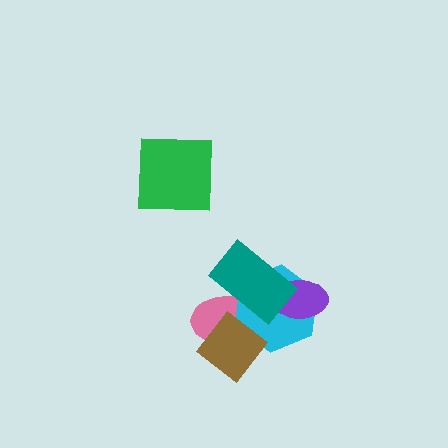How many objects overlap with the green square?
0 objects overlap with the green square.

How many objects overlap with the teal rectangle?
3 objects overlap with the teal rectangle.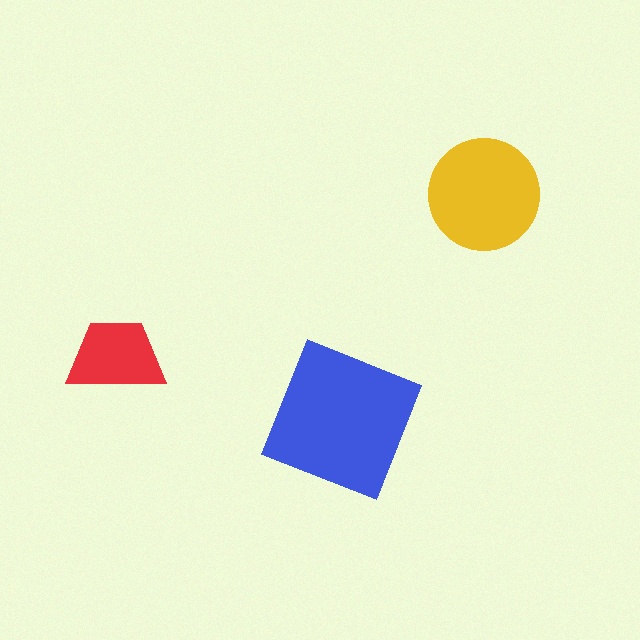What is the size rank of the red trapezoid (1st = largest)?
3rd.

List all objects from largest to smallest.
The blue square, the yellow circle, the red trapezoid.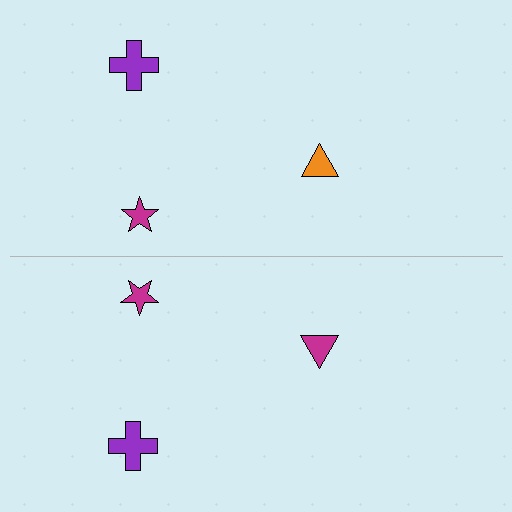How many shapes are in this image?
There are 6 shapes in this image.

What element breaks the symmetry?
The magenta triangle on the bottom side breaks the symmetry — its mirror counterpart is orange.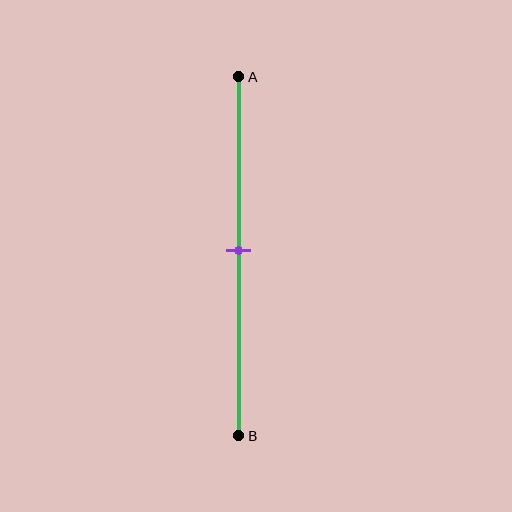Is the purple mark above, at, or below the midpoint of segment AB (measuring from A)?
The purple mark is approximately at the midpoint of segment AB.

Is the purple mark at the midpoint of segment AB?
Yes, the mark is approximately at the midpoint.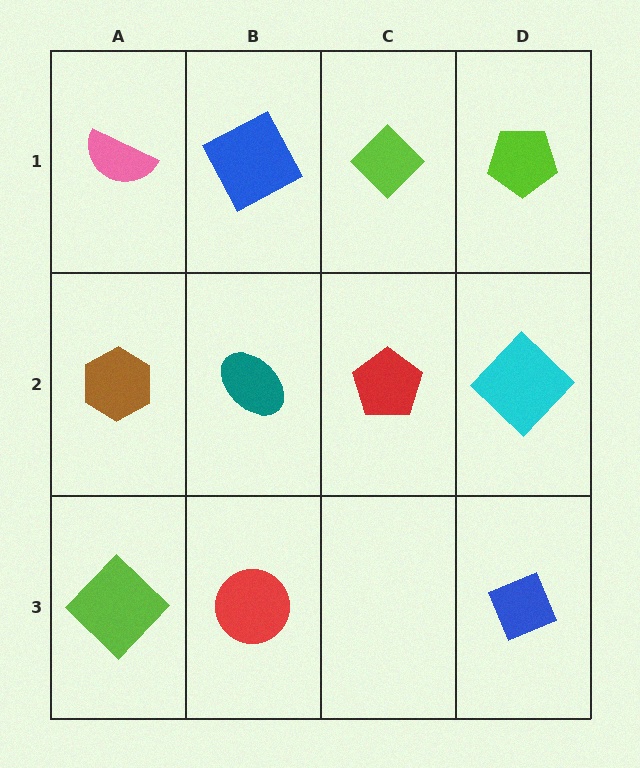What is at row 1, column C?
A lime diamond.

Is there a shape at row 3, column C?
No, that cell is empty.